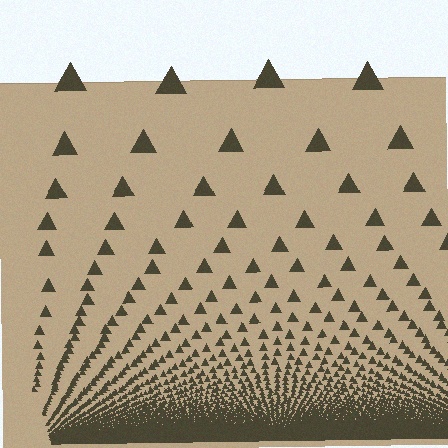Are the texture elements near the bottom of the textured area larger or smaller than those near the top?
Smaller. The gradient is inverted — elements near the bottom are smaller and denser.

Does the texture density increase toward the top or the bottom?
Density increases toward the bottom.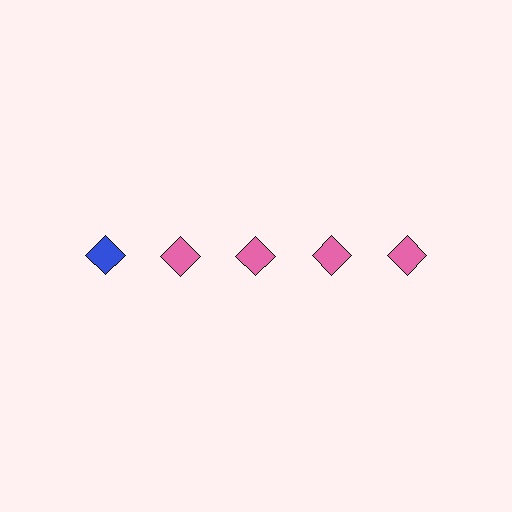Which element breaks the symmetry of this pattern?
The blue diamond in the top row, leftmost column breaks the symmetry. All other shapes are pink diamonds.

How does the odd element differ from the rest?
It has a different color: blue instead of pink.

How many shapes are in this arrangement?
There are 5 shapes arranged in a grid pattern.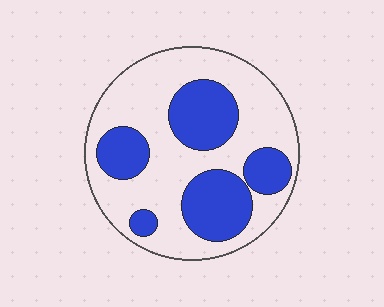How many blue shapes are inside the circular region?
5.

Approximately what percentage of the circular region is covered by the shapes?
Approximately 35%.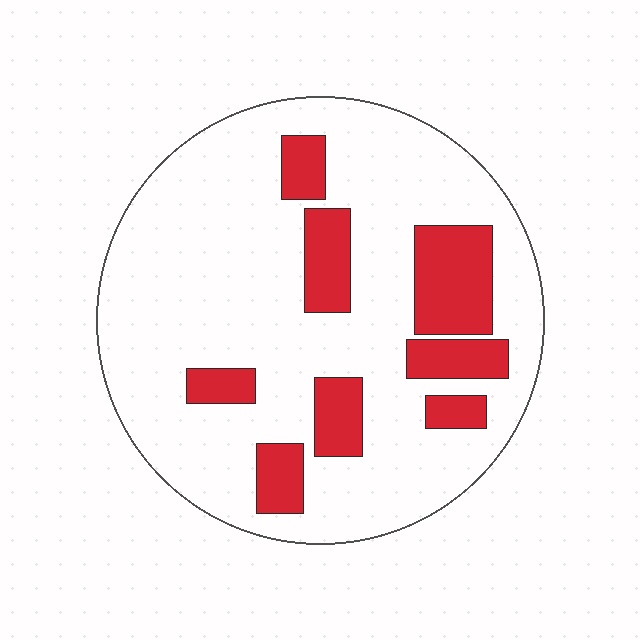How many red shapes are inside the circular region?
8.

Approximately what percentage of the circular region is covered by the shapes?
Approximately 20%.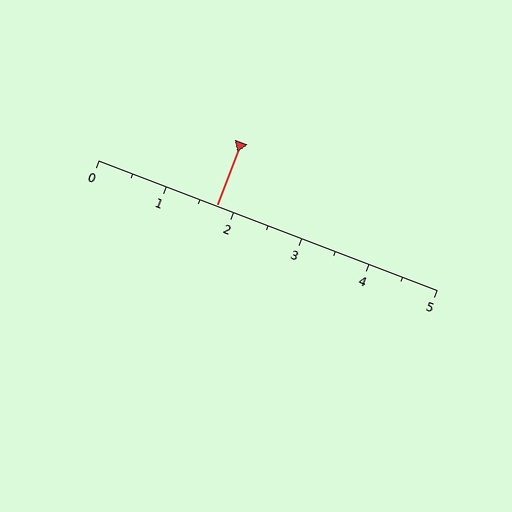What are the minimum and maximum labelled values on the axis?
The axis runs from 0 to 5.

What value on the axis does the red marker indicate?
The marker indicates approximately 1.8.